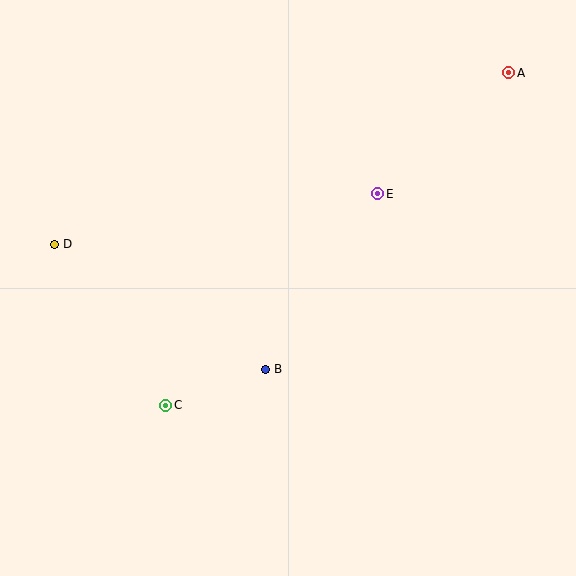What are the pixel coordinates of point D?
Point D is at (55, 244).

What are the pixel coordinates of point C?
Point C is at (166, 405).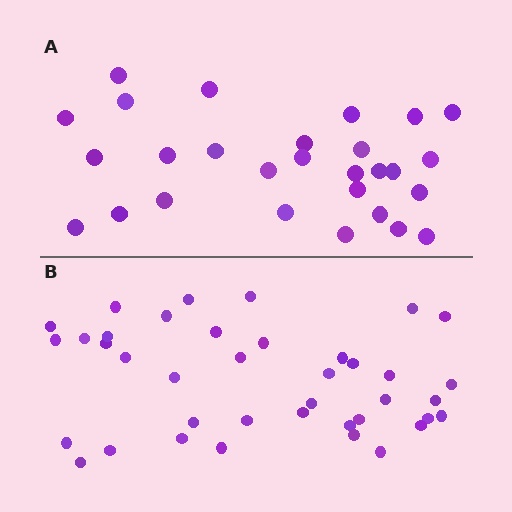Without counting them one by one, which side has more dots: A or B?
Region B (the bottom region) has more dots.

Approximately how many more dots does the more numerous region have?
Region B has roughly 12 or so more dots than region A.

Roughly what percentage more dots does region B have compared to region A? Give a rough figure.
About 40% more.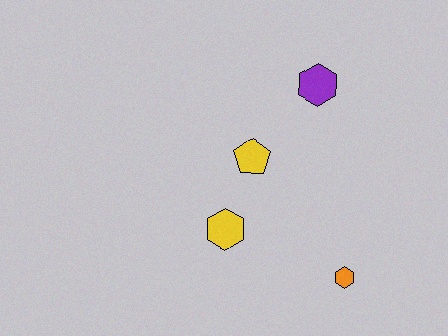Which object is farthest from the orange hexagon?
The purple hexagon is farthest from the orange hexagon.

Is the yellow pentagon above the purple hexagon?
No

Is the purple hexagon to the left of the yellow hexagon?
No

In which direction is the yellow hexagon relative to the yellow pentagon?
The yellow hexagon is below the yellow pentagon.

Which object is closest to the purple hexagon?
The yellow pentagon is closest to the purple hexagon.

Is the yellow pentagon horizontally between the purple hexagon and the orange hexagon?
No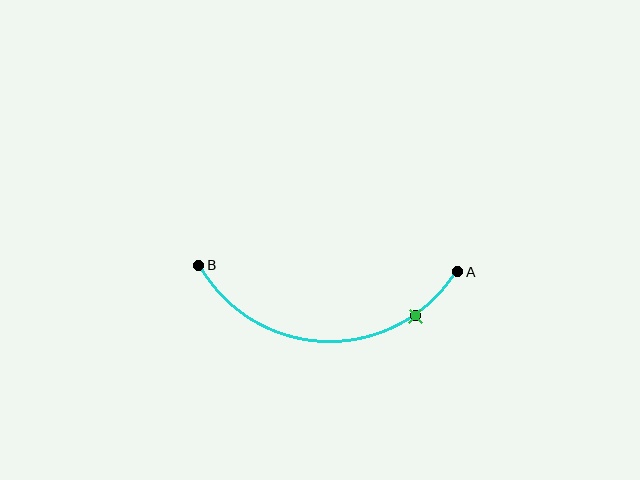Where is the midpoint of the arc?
The arc midpoint is the point on the curve farthest from the straight line joining A and B. It sits below that line.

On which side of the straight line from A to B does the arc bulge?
The arc bulges below the straight line connecting A and B.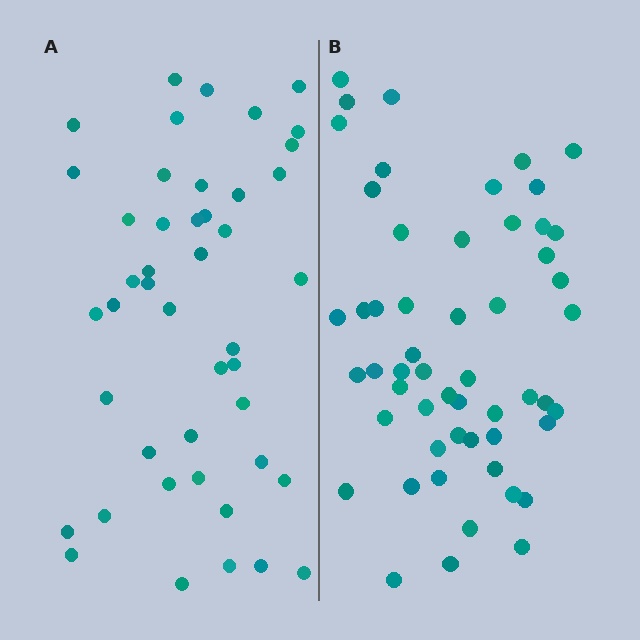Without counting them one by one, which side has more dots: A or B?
Region B (the right region) has more dots.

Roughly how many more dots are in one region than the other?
Region B has roughly 8 or so more dots than region A.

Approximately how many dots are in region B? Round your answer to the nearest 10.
About 50 dots. (The exact count is 54, which rounds to 50.)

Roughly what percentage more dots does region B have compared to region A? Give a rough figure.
About 20% more.